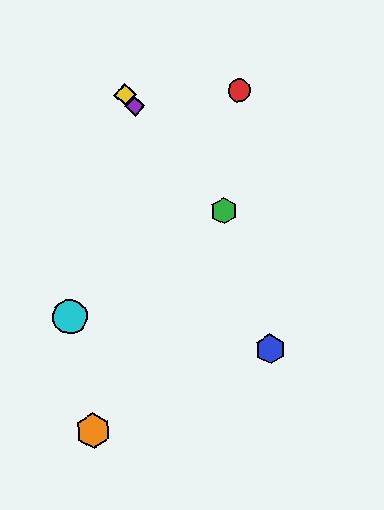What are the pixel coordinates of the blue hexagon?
The blue hexagon is at (270, 349).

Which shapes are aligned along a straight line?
The green hexagon, the yellow diamond, the purple diamond are aligned along a straight line.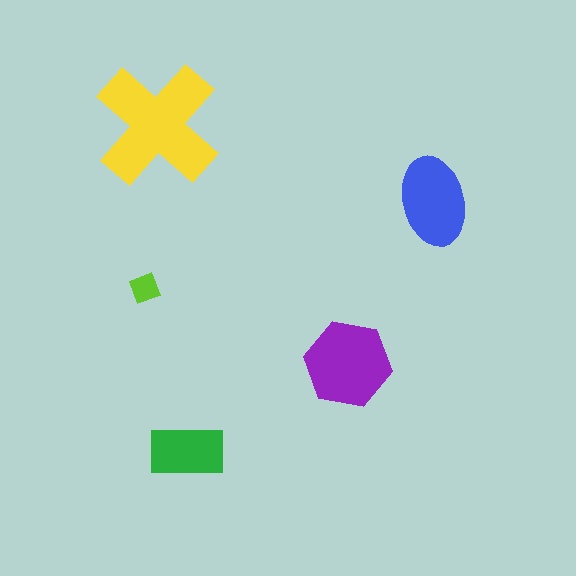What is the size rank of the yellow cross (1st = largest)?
1st.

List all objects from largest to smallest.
The yellow cross, the purple hexagon, the blue ellipse, the green rectangle, the lime diamond.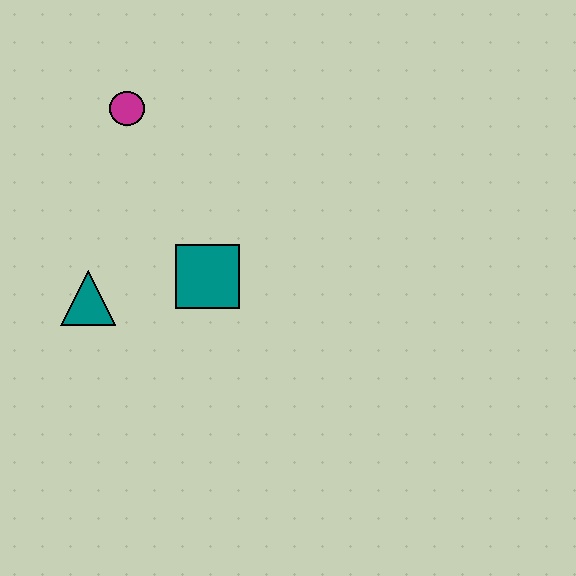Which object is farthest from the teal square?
The magenta circle is farthest from the teal square.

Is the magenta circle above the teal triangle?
Yes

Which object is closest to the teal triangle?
The teal square is closest to the teal triangle.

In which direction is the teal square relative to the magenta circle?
The teal square is below the magenta circle.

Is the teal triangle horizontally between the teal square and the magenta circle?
No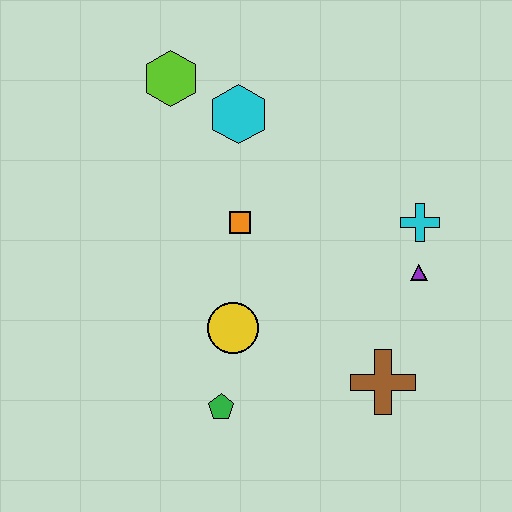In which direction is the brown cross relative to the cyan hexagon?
The brown cross is below the cyan hexagon.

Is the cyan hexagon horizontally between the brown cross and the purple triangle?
No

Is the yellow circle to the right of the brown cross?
No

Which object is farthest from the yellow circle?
The lime hexagon is farthest from the yellow circle.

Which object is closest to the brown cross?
The purple triangle is closest to the brown cross.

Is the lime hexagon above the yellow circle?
Yes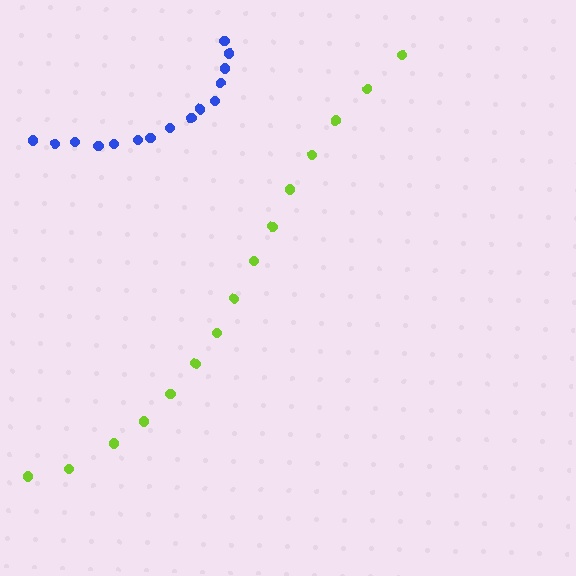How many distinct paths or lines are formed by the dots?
There are 2 distinct paths.